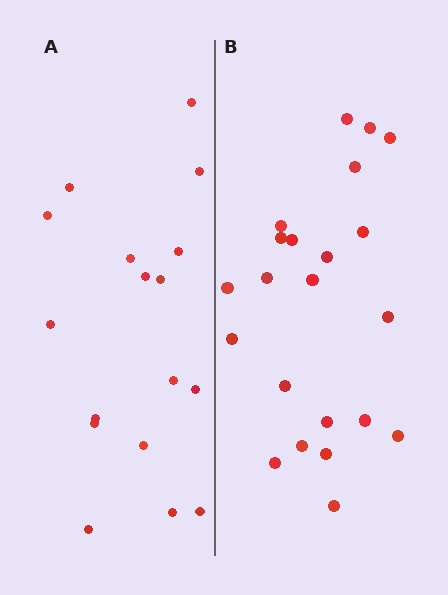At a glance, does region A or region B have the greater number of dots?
Region B (the right region) has more dots.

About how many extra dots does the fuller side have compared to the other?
Region B has about 5 more dots than region A.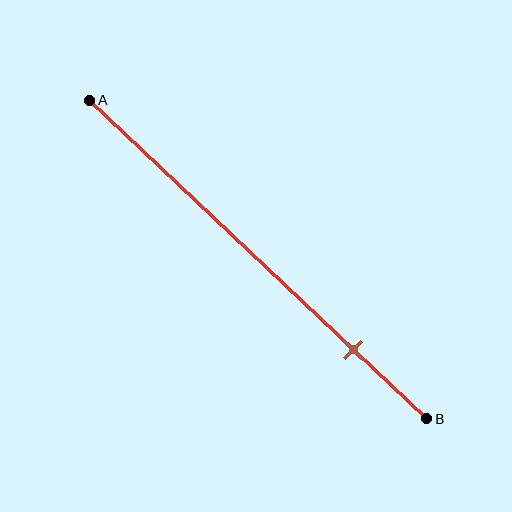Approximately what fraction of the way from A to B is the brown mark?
The brown mark is approximately 80% of the way from A to B.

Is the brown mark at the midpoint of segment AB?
No, the mark is at about 80% from A, not at the 50% midpoint.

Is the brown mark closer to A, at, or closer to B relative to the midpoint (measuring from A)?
The brown mark is closer to point B than the midpoint of segment AB.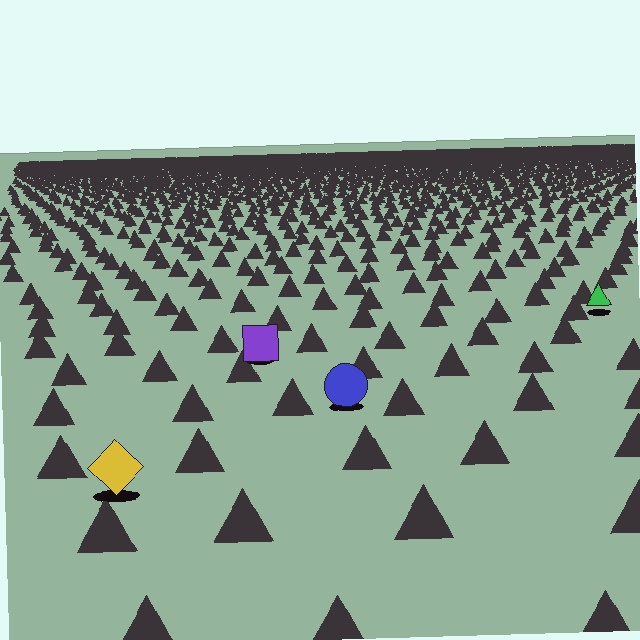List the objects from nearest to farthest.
From nearest to farthest: the yellow diamond, the blue circle, the purple square, the green triangle.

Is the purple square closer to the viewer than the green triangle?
Yes. The purple square is closer — you can tell from the texture gradient: the ground texture is coarser near it.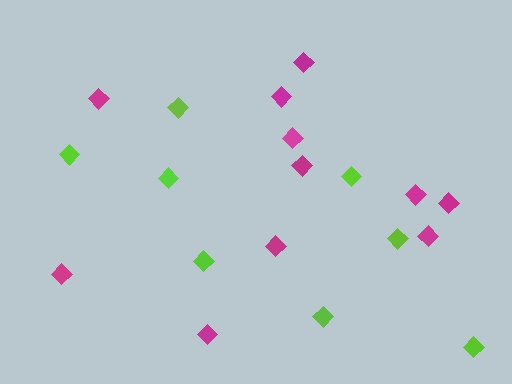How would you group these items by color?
There are 2 groups: one group of magenta diamonds (11) and one group of lime diamonds (8).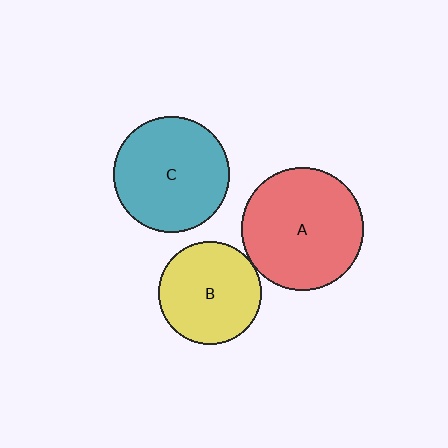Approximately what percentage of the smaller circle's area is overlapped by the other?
Approximately 5%.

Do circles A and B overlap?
Yes.